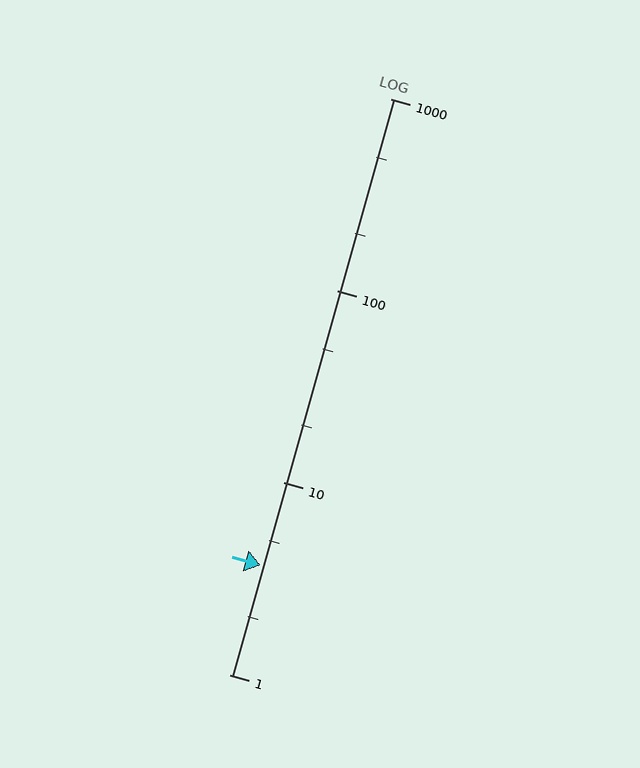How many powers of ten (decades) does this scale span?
The scale spans 3 decades, from 1 to 1000.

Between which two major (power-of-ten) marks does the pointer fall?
The pointer is between 1 and 10.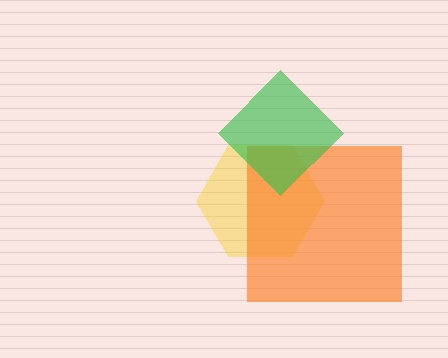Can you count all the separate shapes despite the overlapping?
Yes, there are 3 separate shapes.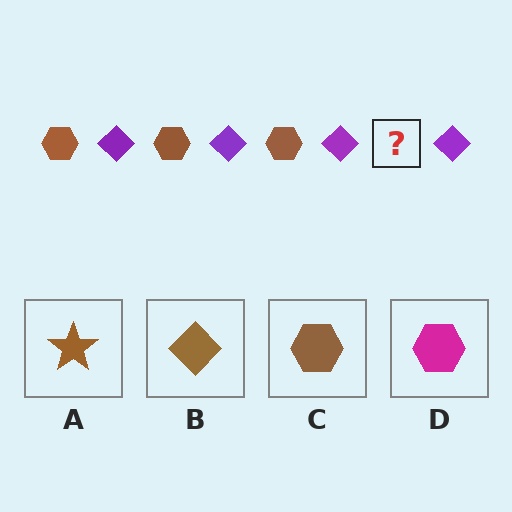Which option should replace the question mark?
Option C.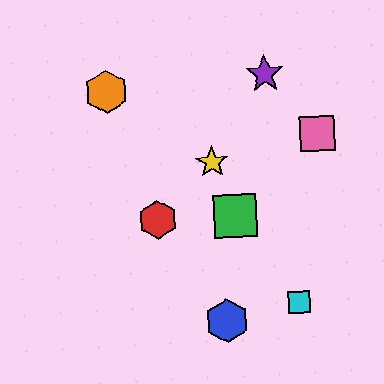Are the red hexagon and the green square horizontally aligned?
Yes, both are at y≈220.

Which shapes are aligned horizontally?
The red hexagon, the green square are aligned horizontally.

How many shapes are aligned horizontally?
2 shapes (the red hexagon, the green square) are aligned horizontally.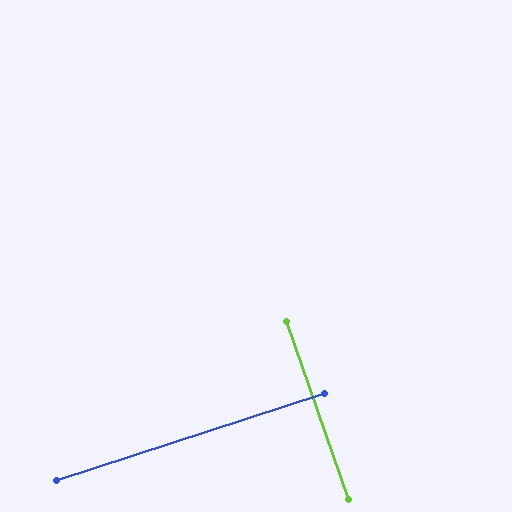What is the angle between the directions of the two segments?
Approximately 89 degrees.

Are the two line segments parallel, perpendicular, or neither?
Perpendicular — they meet at approximately 89°.